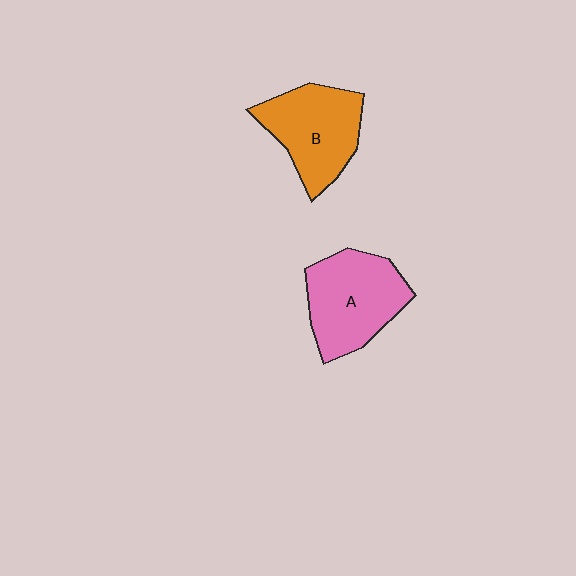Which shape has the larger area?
Shape A (pink).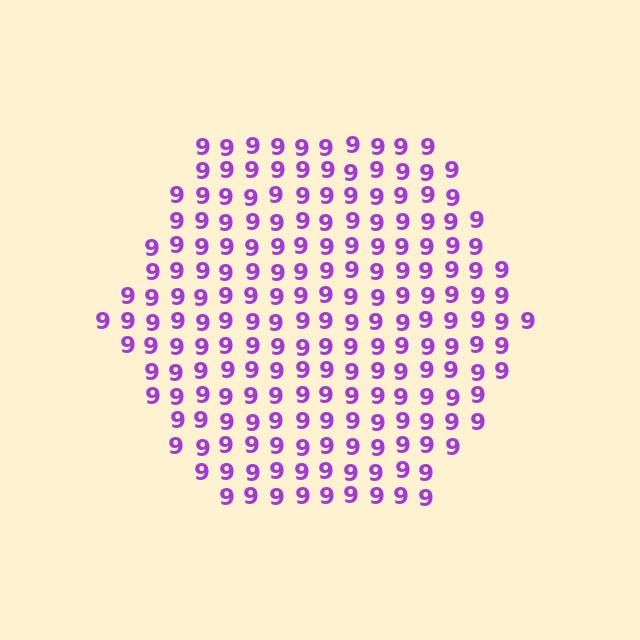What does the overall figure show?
The overall figure shows a hexagon.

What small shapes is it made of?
It is made of small digit 9's.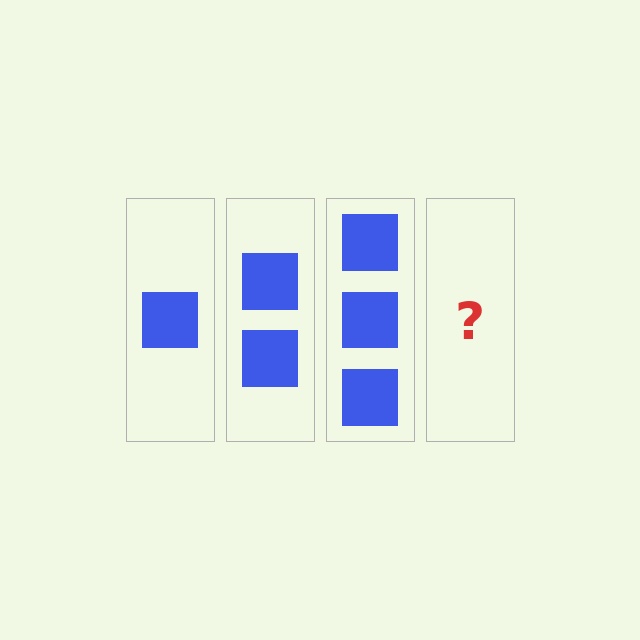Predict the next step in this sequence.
The next step is 4 squares.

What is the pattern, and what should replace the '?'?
The pattern is that each step adds one more square. The '?' should be 4 squares.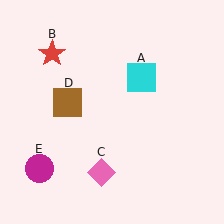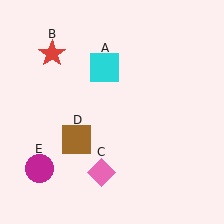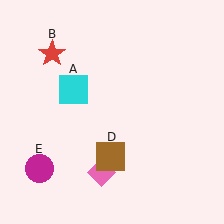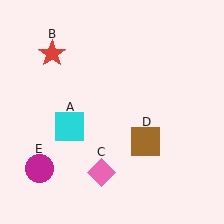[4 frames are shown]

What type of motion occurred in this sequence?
The cyan square (object A), brown square (object D) rotated counterclockwise around the center of the scene.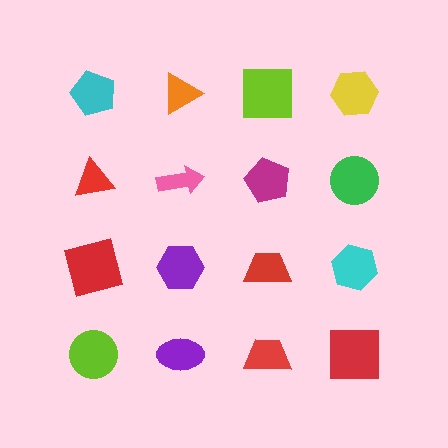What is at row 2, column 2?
A pink arrow.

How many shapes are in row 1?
4 shapes.